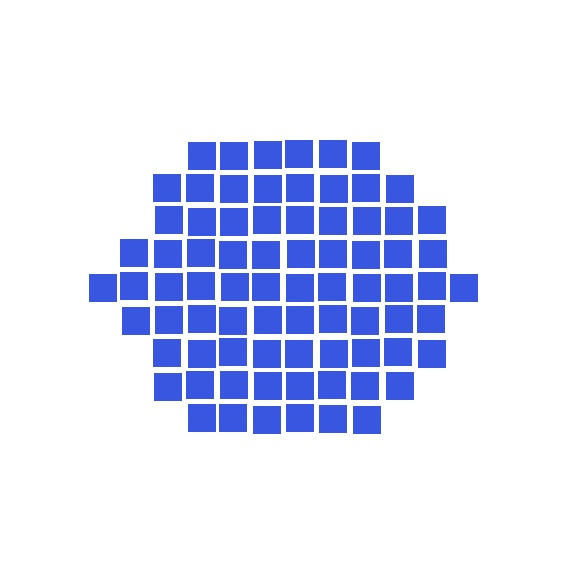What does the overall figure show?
The overall figure shows a hexagon.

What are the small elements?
The small elements are squares.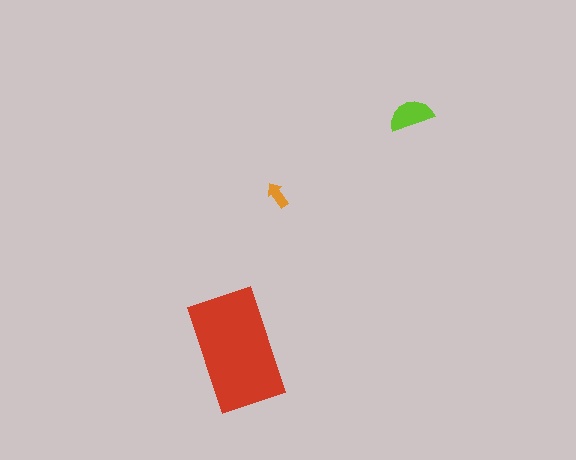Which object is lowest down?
The red rectangle is bottommost.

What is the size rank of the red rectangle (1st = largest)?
1st.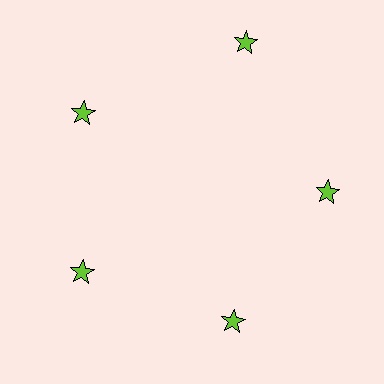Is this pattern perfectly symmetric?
No. The 5 lime stars are arranged in a ring, but one element near the 1 o'clock position is pushed outward from the center, breaking the 5-fold rotational symmetry.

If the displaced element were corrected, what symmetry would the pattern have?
It would have 5-fold rotational symmetry — the pattern would map onto itself every 72 degrees.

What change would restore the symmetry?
The symmetry would be restored by moving it inward, back onto the ring so that all 5 stars sit at equal angles and equal distance from the center.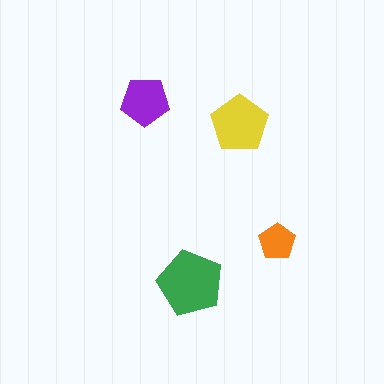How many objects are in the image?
There are 4 objects in the image.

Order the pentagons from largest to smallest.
the green one, the yellow one, the purple one, the orange one.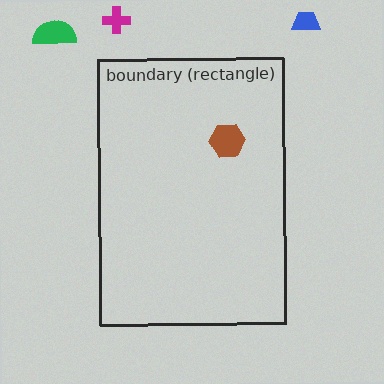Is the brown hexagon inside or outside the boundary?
Inside.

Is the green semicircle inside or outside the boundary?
Outside.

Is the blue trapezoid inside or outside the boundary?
Outside.